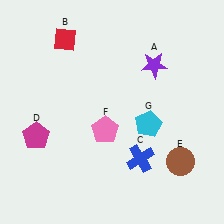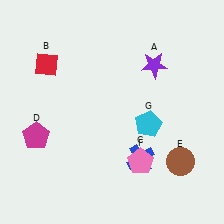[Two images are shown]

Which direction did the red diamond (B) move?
The red diamond (B) moved down.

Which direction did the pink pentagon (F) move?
The pink pentagon (F) moved right.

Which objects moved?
The objects that moved are: the red diamond (B), the pink pentagon (F).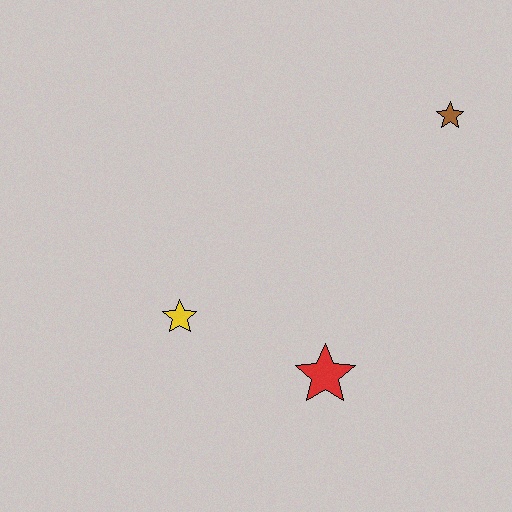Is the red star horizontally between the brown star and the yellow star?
Yes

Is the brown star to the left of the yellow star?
No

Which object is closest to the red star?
The yellow star is closest to the red star.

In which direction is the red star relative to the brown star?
The red star is below the brown star.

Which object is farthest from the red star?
The brown star is farthest from the red star.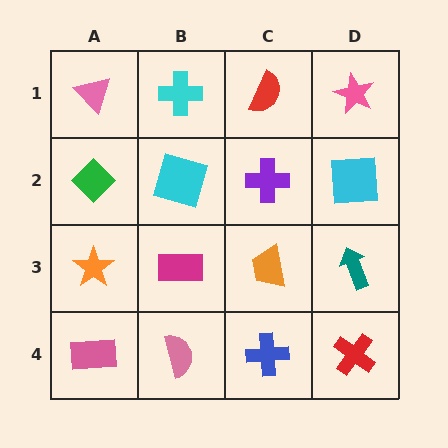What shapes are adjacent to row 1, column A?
A green diamond (row 2, column A), a cyan cross (row 1, column B).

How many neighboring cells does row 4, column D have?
2.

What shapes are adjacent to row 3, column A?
A green diamond (row 2, column A), a pink rectangle (row 4, column A), a magenta rectangle (row 3, column B).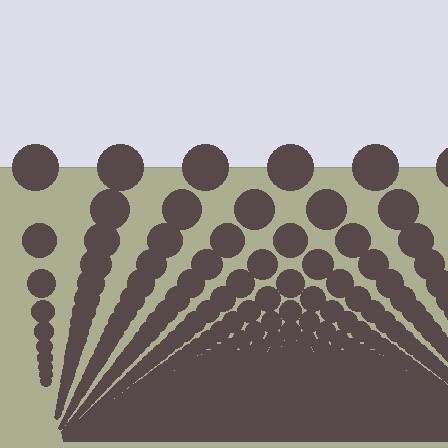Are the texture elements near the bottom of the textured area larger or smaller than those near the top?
Smaller. The gradient is inverted — elements near the bottom are smaller and denser.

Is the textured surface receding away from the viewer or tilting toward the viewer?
The surface appears to tilt toward the viewer. Texture elements get larger and sparser toward the top.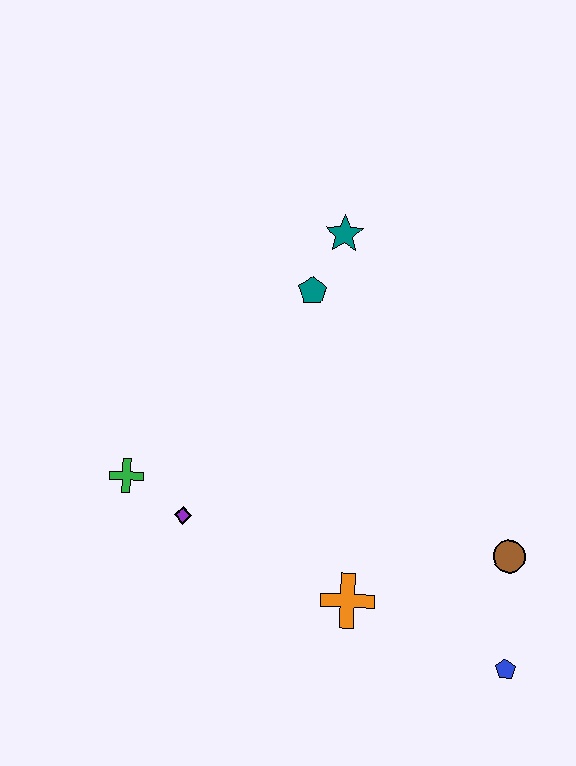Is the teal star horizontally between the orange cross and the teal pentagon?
Yes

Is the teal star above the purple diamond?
Yes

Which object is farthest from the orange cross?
The teal star is farthest from the orange cross.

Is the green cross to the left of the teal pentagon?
Yes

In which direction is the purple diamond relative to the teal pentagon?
The purple diamond is below the teal pentagon.